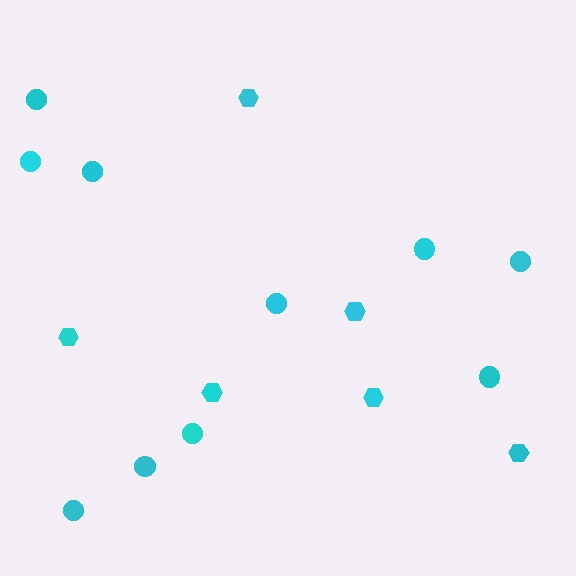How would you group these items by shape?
There are 2 groups: one group of hexagons (6) and one group of circles (10).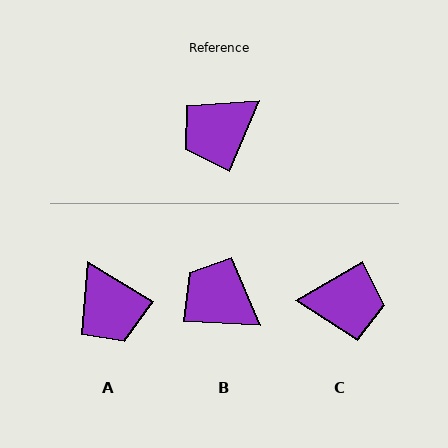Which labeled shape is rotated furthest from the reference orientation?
C, about 143 degrees away.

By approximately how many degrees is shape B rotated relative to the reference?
Approximately 70 degrees clockwise.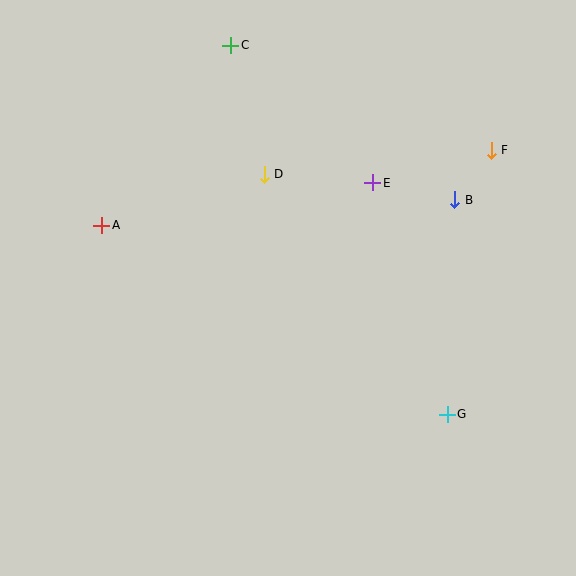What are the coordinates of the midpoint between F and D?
The midpoint between F and D is at (378, 162).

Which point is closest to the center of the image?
Point D at (264, 174) is closest to the center.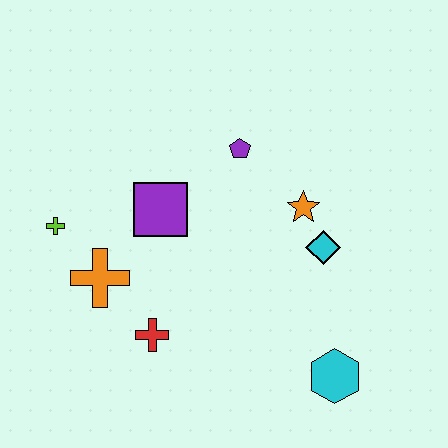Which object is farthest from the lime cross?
The cyan hexagon is farthest from the lime cross.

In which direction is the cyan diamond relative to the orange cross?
The cyan diamond is to the right of the orange cross.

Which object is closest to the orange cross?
The lime cross is closest to the orange cross.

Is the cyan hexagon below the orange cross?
Yes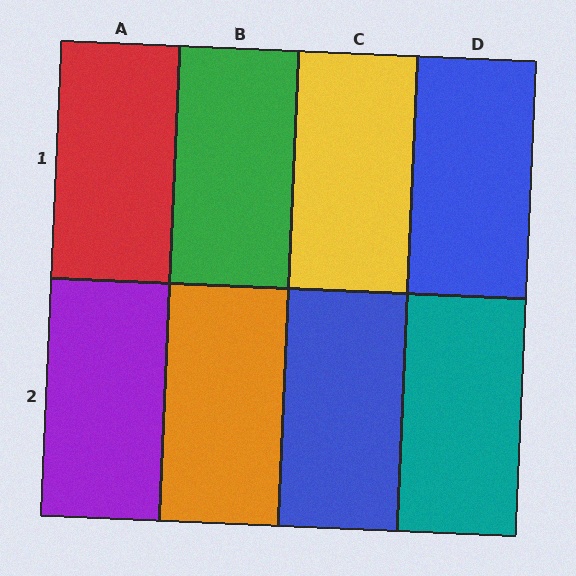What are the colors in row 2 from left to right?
Purple, orange, blue, teal.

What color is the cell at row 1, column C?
Yellow.